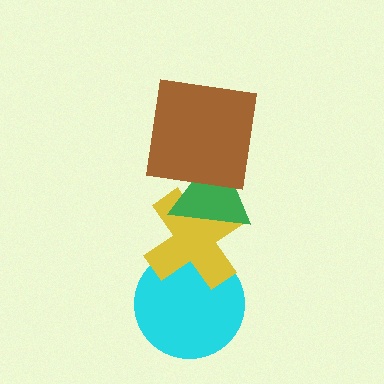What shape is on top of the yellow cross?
The green triangle is on top of the yellow cross.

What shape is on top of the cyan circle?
The yellow cross is on top of the cyan circle.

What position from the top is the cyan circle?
The cyan circle is 4th from the top.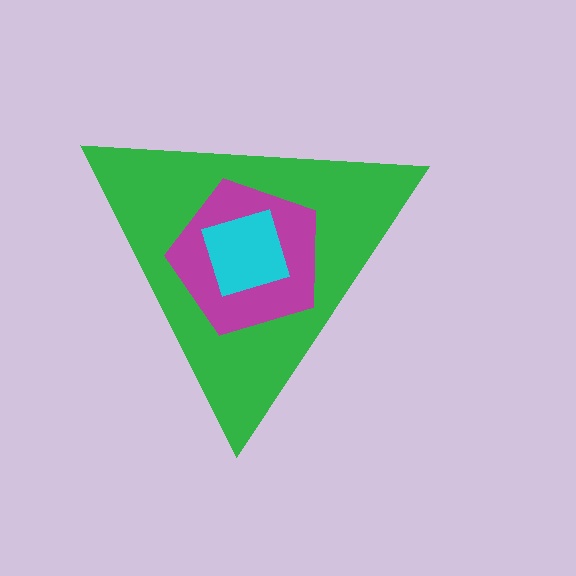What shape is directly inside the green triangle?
The magenta pentagon.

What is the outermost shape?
The green triangle.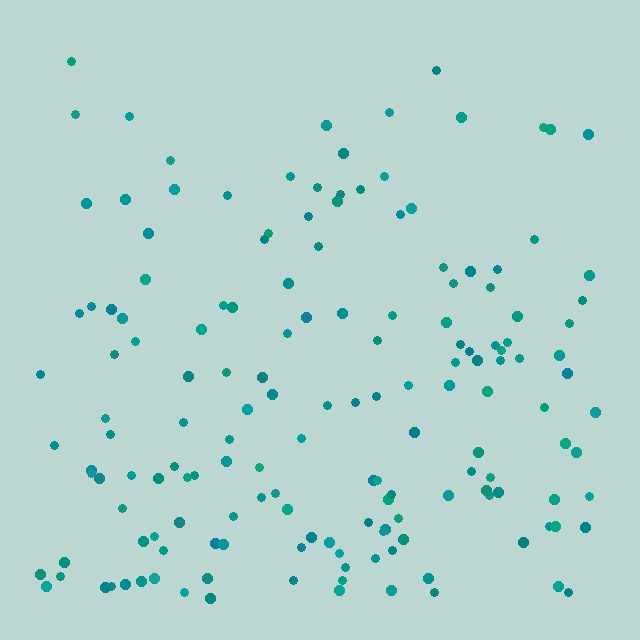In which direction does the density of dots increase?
From top to bottom, with the bottom side densest.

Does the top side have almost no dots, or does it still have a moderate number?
Still a moderate number, just noticeably fewer than the bottom.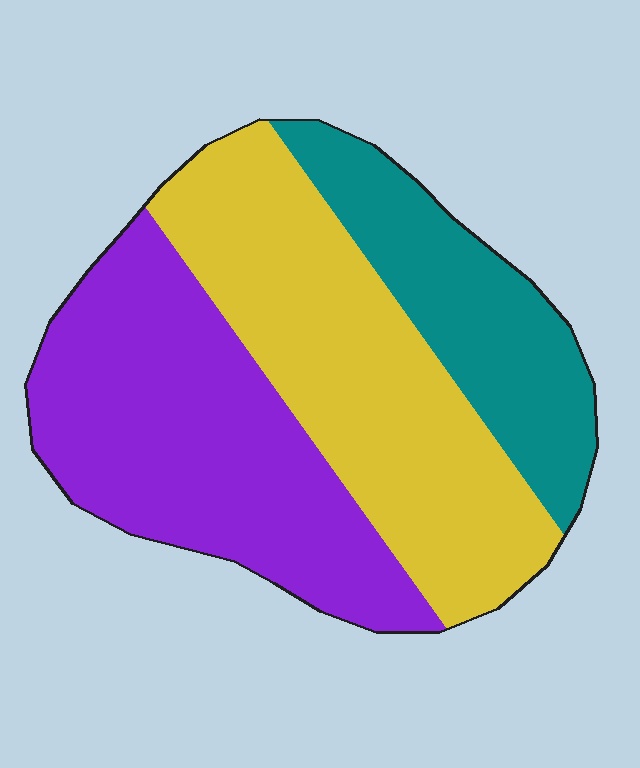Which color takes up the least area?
Teal, at roughly 20%.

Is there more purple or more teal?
Purple.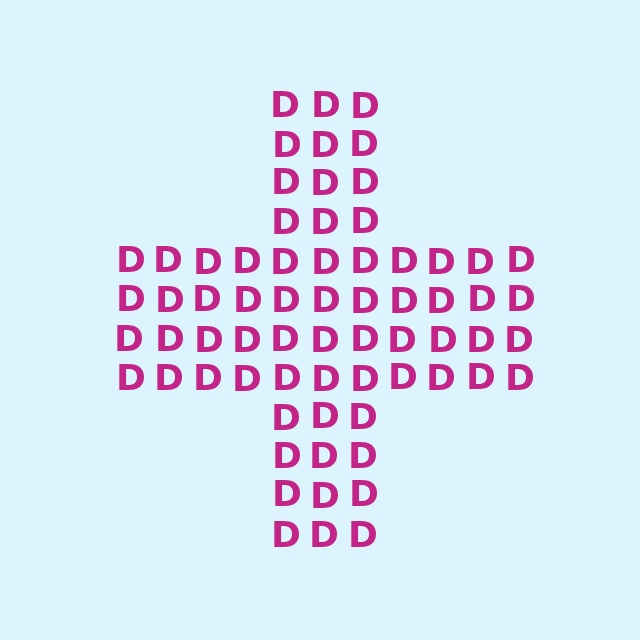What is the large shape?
The large shape is a cross.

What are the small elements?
The small elements are letter D's.